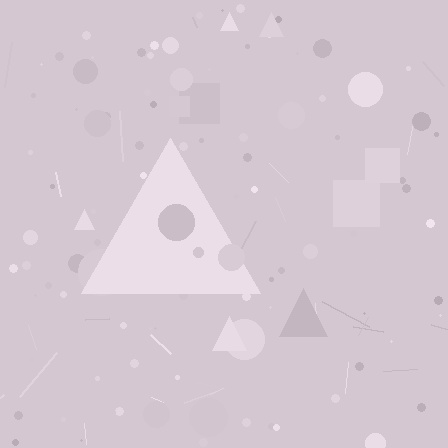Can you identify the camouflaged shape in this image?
The camouflaged shape is a triangle.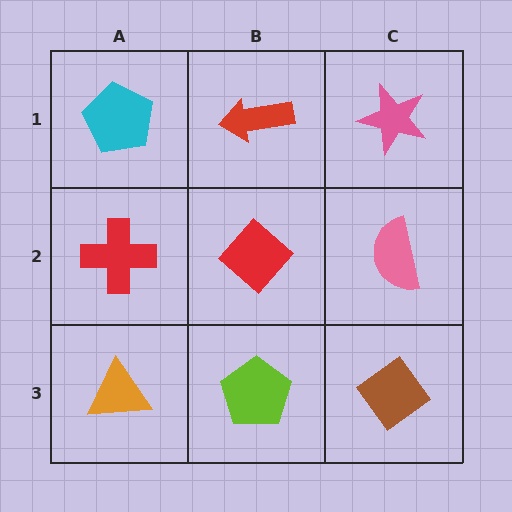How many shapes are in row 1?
3 shapes.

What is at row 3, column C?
A brown diamond.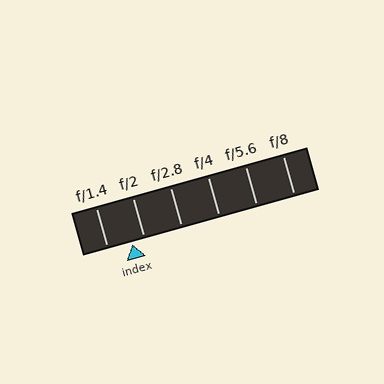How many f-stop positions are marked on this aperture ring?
There are 6 f-stop positions marked.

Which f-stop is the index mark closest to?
The index mark is closest to f/2.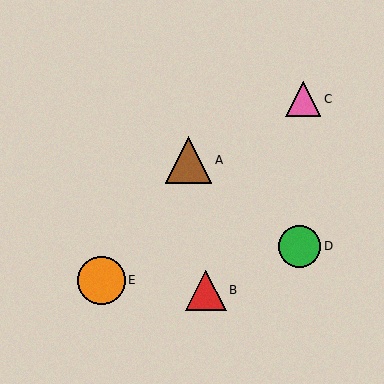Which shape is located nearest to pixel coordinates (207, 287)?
The red triangle (labeled B) at (206, 290) is nearest to that location.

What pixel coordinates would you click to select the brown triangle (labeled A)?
Click at (188, 160) to select the brown triangle A.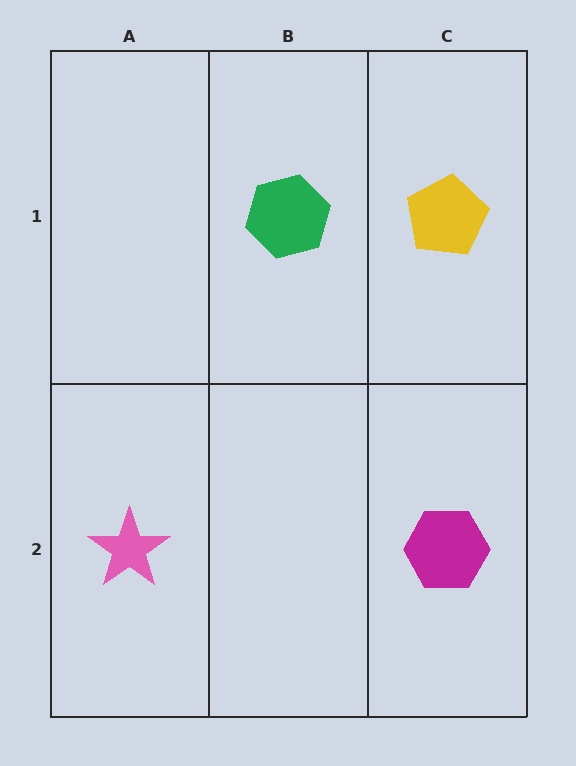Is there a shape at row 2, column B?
No, that cell is empty.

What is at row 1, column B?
A green hexagon.